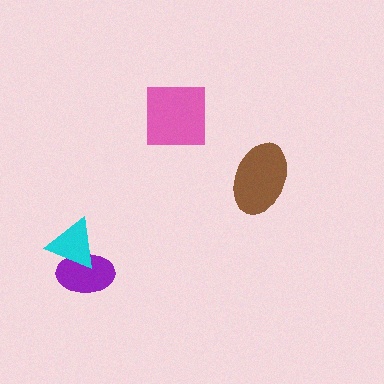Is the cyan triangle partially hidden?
No, no other shape covers it.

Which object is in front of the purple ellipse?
The cyan triangle is in front of the purple ellipse.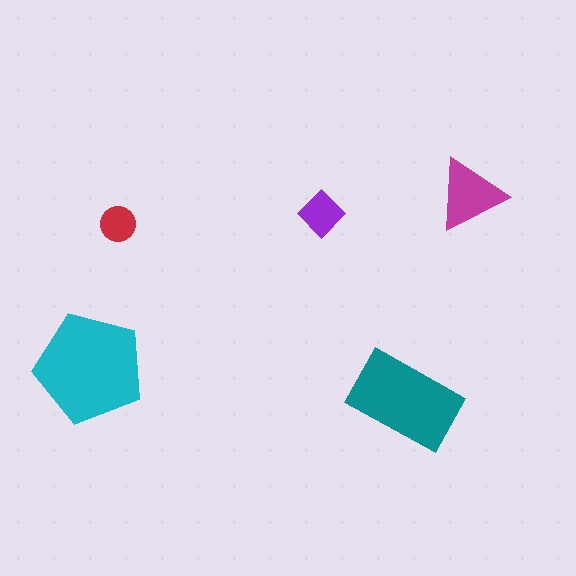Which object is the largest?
The cyan pentagon.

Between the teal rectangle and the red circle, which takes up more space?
The teal rectangle.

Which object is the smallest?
The red circle.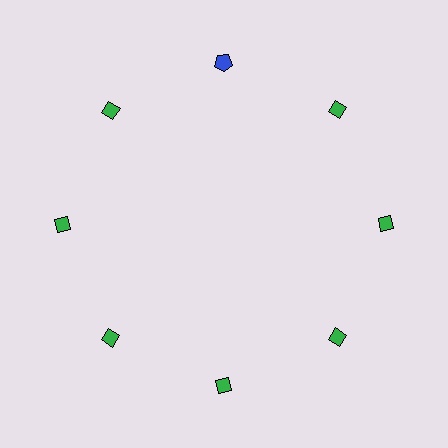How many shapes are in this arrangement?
There are 8 shapes arranged in a ring pattern.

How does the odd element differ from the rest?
It differs in both color (blue instead of green) and shape (pentagon instead of diamond).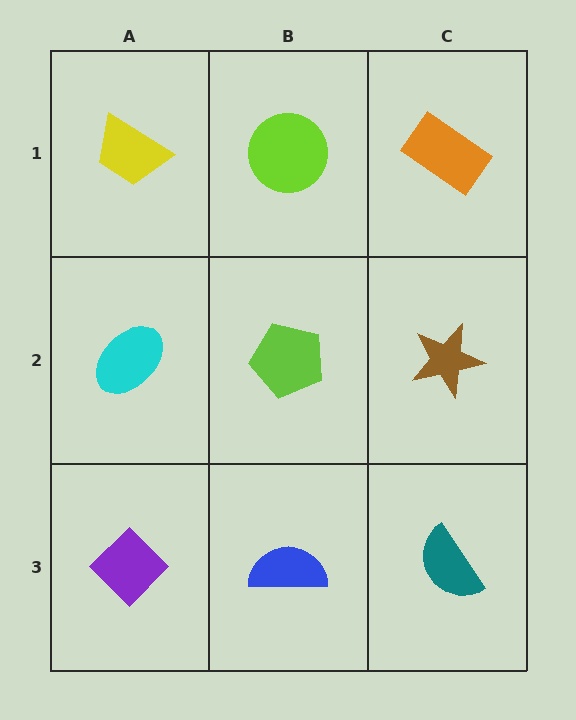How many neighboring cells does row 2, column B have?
4.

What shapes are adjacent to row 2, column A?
A yellow trapezoid (row 1, column A), a purple diamond (row 3, column A), a lime pentagon (row 2, column B).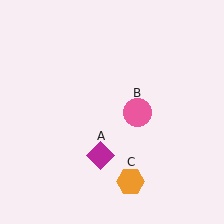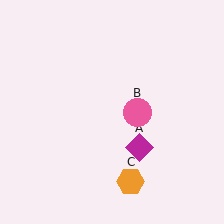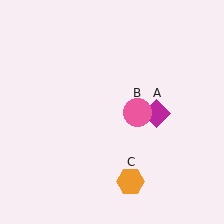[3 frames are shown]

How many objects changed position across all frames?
1 object changed position: magenta diamond (object A).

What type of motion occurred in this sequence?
The magenta diamond (object A) rotated counterclockwise around the center of the scene.